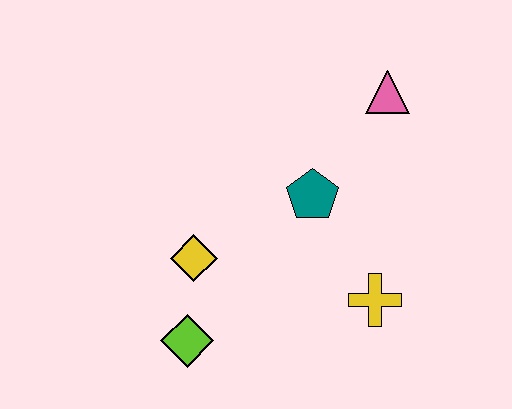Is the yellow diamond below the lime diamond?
No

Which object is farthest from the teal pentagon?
The lime diamond is farthest from the teal pentagon.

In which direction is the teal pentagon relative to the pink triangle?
The teal pentagon is below the pink triangle.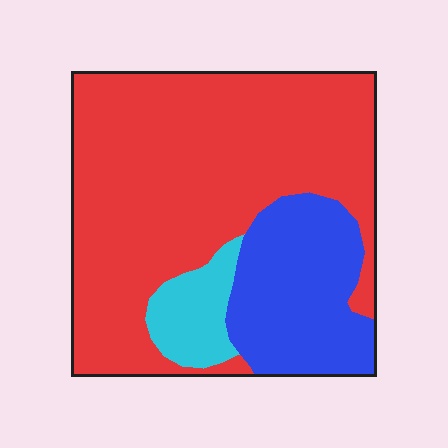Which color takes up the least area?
Cyan, at roughly 10%.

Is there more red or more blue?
Red.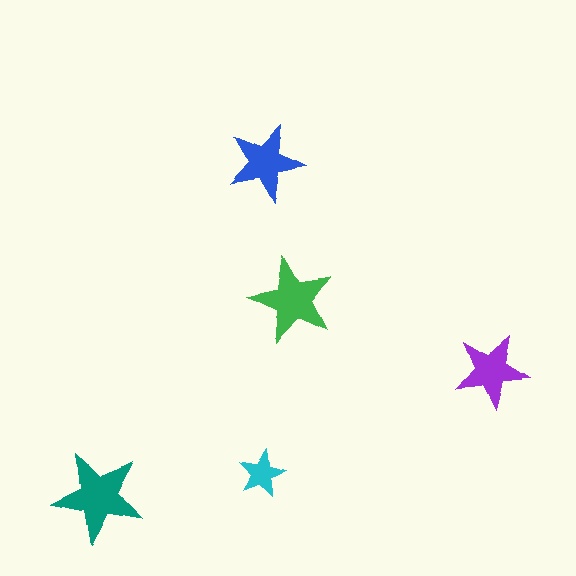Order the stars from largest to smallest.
the teal one, the green one, the blue one, the purple one, the cyan one.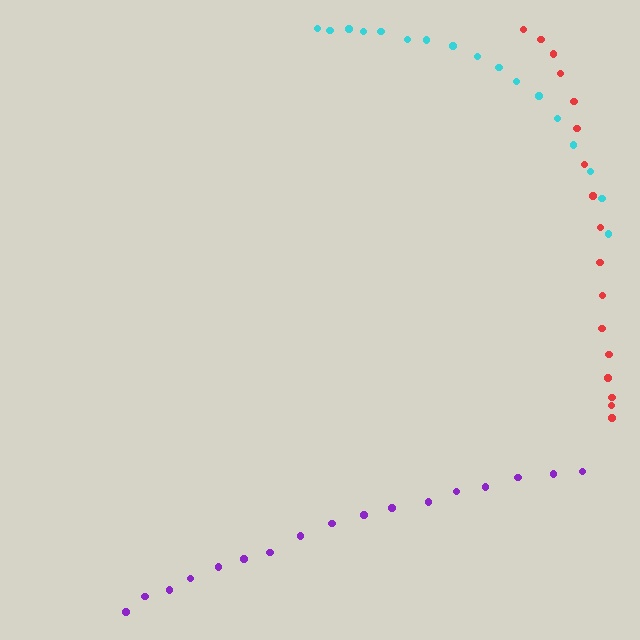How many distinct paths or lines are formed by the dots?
There are 3 distinct paths.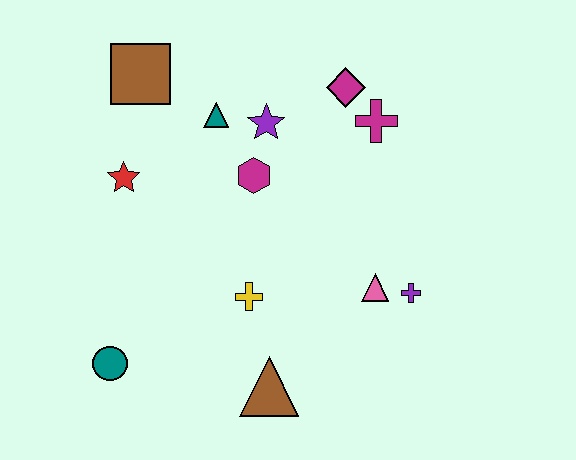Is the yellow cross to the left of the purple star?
Yes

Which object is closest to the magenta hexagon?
The purple star is closest to the magenta hexagon.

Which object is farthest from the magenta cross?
The teal circle is farthest from the magenta cross.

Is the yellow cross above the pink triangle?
No